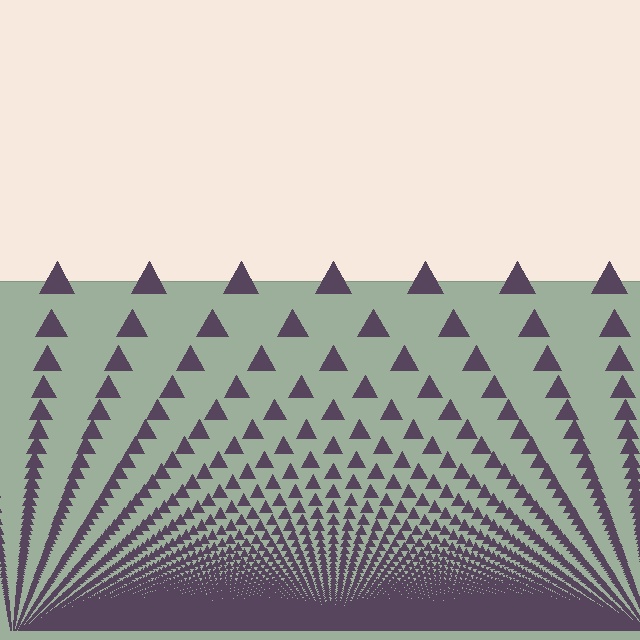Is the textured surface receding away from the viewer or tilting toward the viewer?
The surface appears to tilt toward the viewer. Texture elements get larger and sparser toward the top.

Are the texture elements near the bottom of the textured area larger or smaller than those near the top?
Smaller. The gradient is inverted — elements near the bottom are smaller and denser.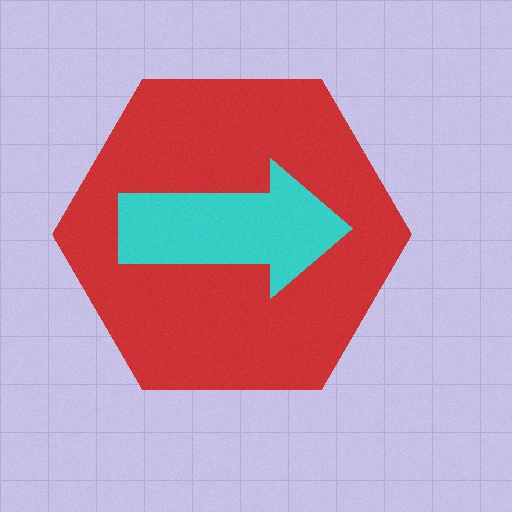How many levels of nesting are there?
2.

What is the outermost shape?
The red hexagon.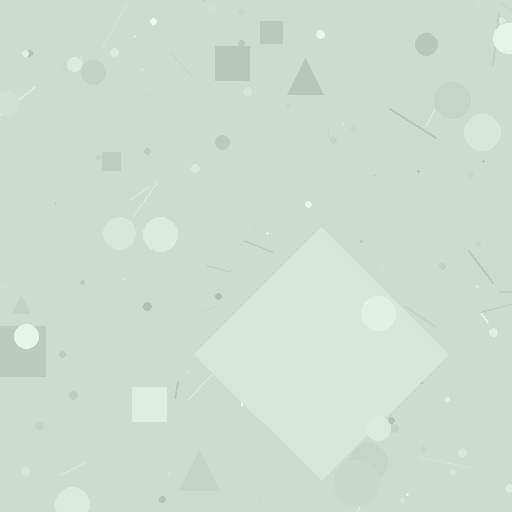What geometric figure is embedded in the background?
A diamond is embedded in the background.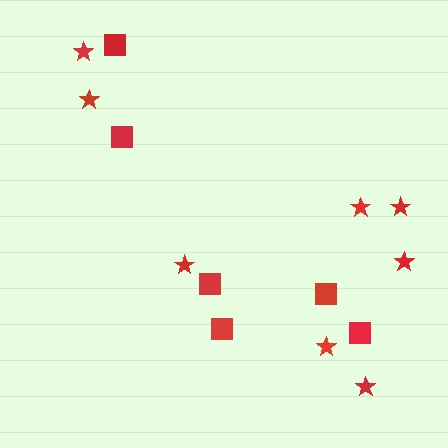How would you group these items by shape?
There are 2 groups: one group of stars (8) and one group of squares (6).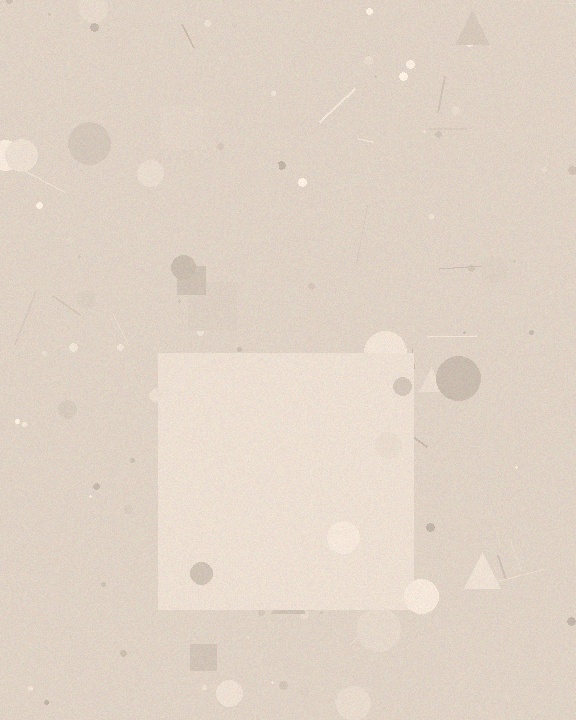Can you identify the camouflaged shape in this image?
The camouflaged shape is a square.